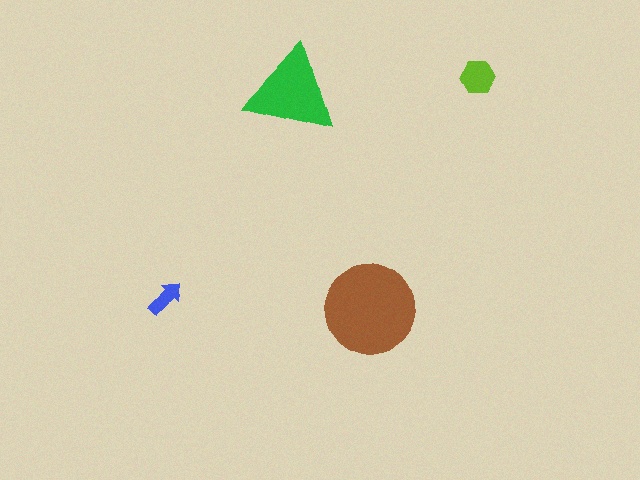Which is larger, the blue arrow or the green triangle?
The green triangle.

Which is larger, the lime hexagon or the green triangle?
The green triangle.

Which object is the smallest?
The blue arrow.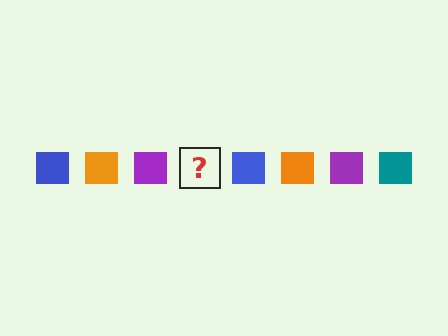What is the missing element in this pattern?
The missing element is a teal square.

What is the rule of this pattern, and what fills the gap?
The rule is that the pattern cycles through blue, orange, purple, teal squares. The gap should be filled with a teal square.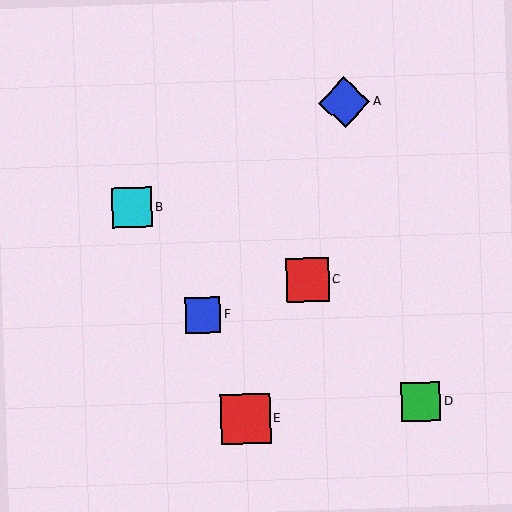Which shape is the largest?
The blue diamond (labeled A) is the largest.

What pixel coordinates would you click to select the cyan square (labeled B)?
Click at (132, 208) to select the cyan square B.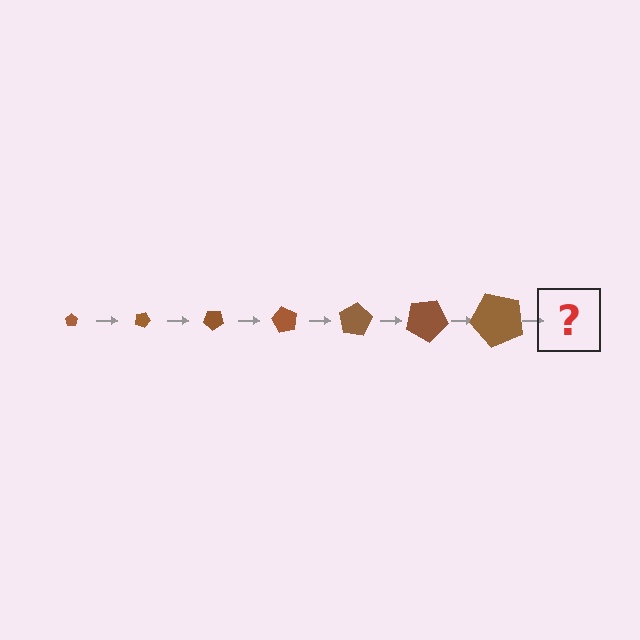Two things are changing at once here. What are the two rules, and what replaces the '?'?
The two rules are that the pentagon grows larger each step and it rotates 20 degrees each step. The '?' should be a pentagon, larger than the previous one and rotated 140 degrees from the start.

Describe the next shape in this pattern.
It should be a pentagon, larger than the previous one and rotated 140 degrees from the start.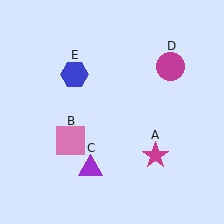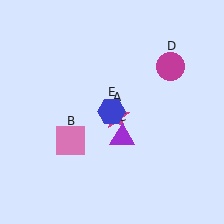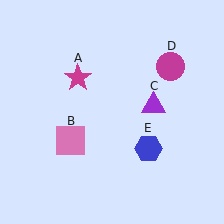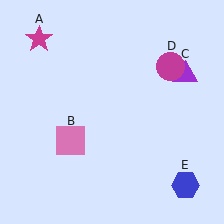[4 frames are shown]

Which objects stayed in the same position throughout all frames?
Pink square (object B) and magenta circle (object D) remained stationary.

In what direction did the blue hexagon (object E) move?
The blue hexagon (object E) moved down and to the right.